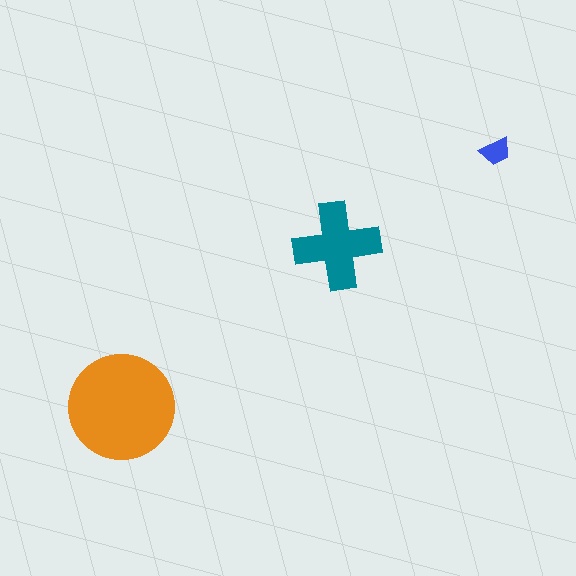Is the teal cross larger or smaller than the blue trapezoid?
Larger.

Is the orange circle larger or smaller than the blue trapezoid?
Larger.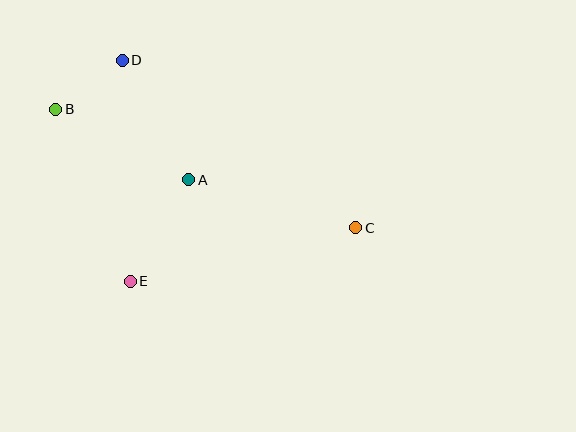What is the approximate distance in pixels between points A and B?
The distance between A and B is approximately 150 pixels.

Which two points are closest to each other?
Points B and D are closest to each other.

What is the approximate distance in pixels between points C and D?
The distance between C and D is approximately 288 pixels.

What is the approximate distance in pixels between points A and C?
The distance between A and C is approximately 174 pixels.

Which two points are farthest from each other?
Points B and C are farthest from each other.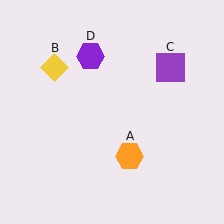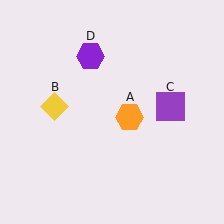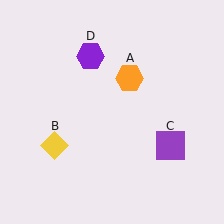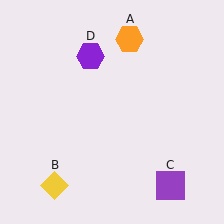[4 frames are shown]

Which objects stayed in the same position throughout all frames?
Purple hexagon (object D) remained stationary.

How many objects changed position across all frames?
3 objects changed position: orange hexagon (object A), yellow diamond (object B), purple square (object C).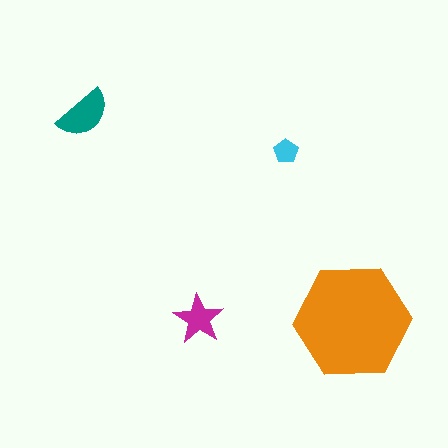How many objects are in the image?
There are 4 objects in the image.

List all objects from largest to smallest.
The orange hexagon, the teal semicircle, the magenta star, the cyan pentagon.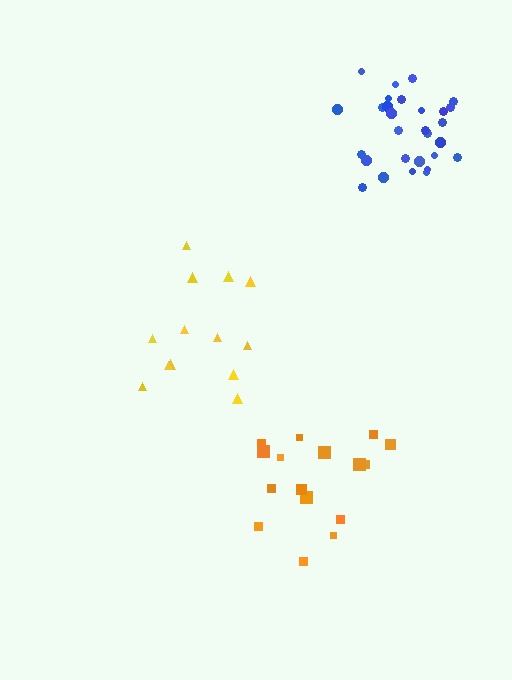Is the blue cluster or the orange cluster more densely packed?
Blue.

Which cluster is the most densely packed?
Blue.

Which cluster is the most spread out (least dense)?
Yellow.